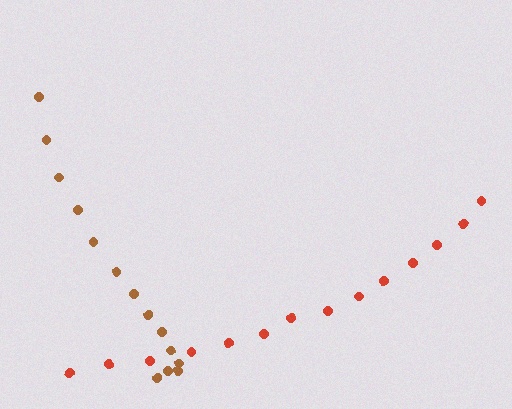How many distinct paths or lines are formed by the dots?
There are 2 distinct paths.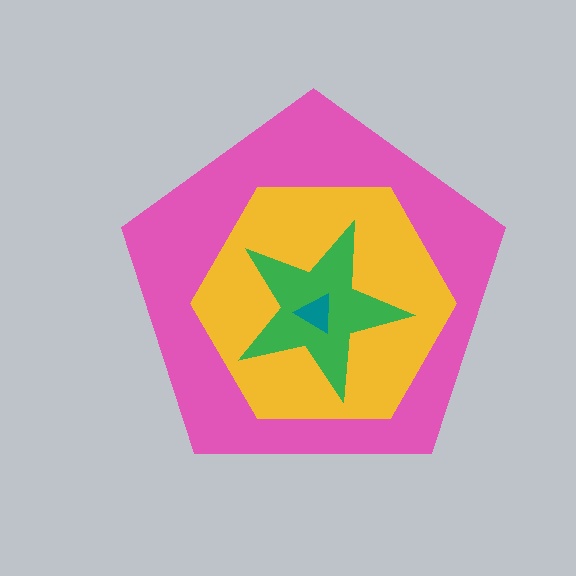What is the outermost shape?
The pink pentagon.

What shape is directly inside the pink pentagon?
The yellow hexagon.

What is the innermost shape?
The teal triangle.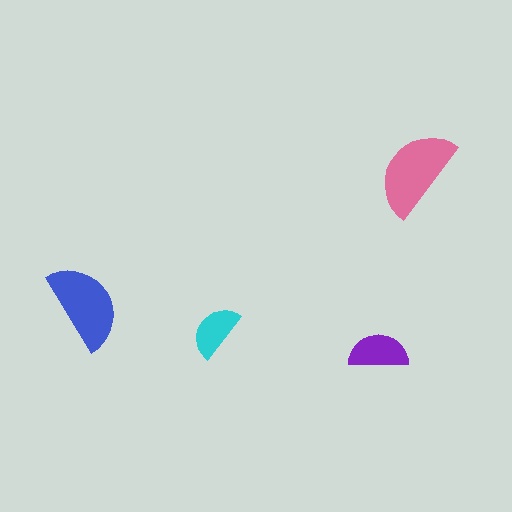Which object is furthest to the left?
The blue semicircle is leftmost.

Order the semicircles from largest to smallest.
the pink one, the blue one, the purple one, the cyan one.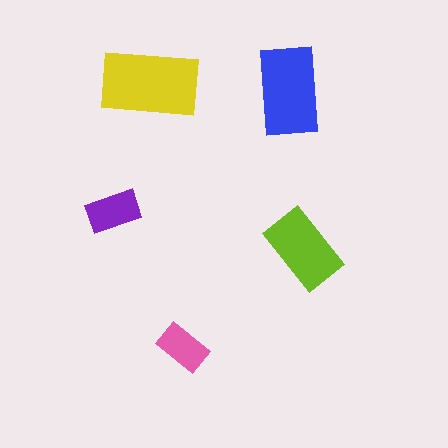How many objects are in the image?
There are 5 objects in the image.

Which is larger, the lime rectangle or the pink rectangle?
The lime one.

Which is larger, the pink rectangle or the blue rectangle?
The blue one.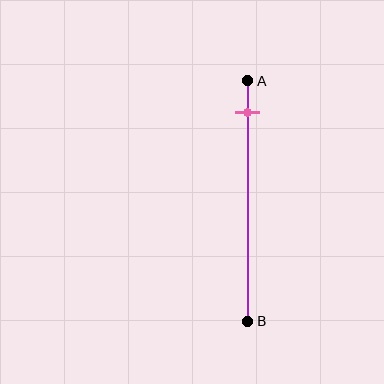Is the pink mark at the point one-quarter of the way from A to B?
No, the mark is at about 15% from A, not at the 25% one-quarter point.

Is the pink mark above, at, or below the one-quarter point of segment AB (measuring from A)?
The pink mark is above the one-quarter point of segment AB.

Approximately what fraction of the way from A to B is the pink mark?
The pink mark is approximately 15% of the way from A to B.